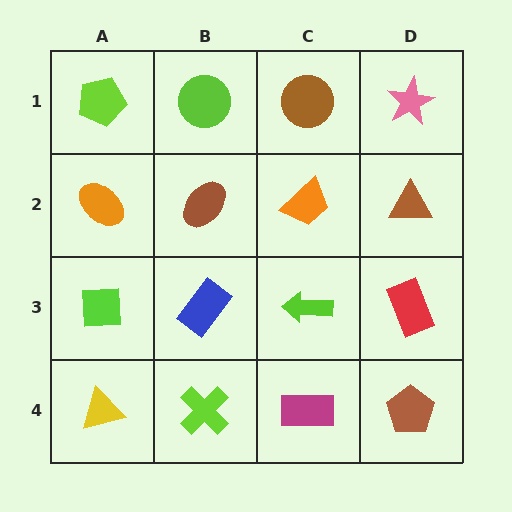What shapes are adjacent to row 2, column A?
A lime pentagon (row 1, column A), a lime square (row 3, column A), a brown ellipse (row 2, column B).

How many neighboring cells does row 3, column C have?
4.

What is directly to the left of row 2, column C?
A brown ellipse.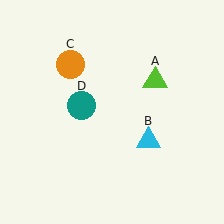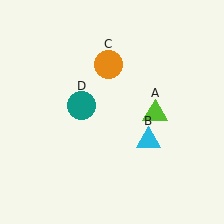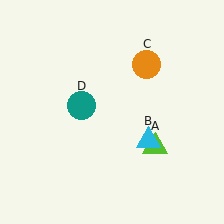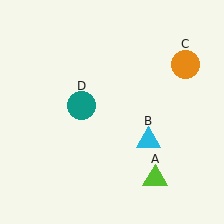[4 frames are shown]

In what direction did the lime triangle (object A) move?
The lime triangle (object A) moved down.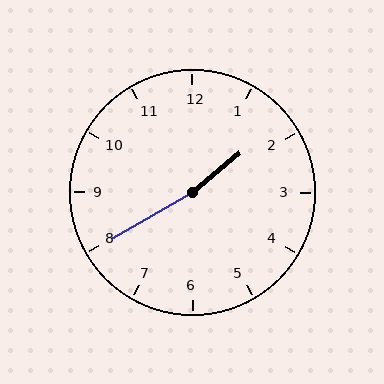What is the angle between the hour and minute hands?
Approximately 170 degrees.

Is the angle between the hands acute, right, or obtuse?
It is obtuse.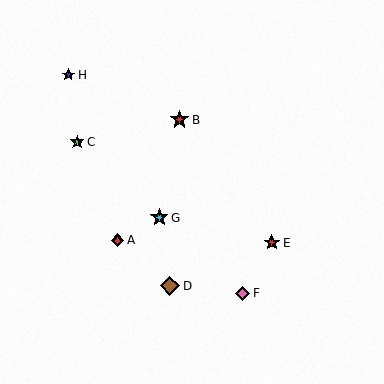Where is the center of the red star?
The center of the red star is at (179, 120).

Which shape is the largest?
The brown diamond (labeled D) is the largest.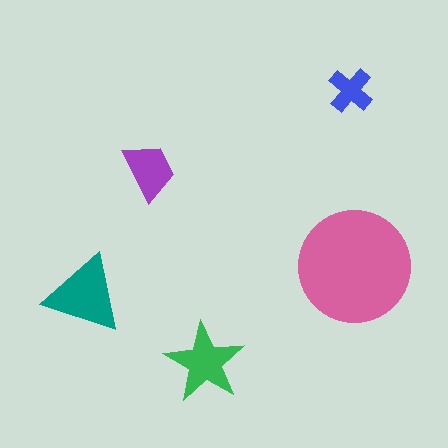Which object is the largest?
The pink circle.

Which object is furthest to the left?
The teal triangle is leftmost.